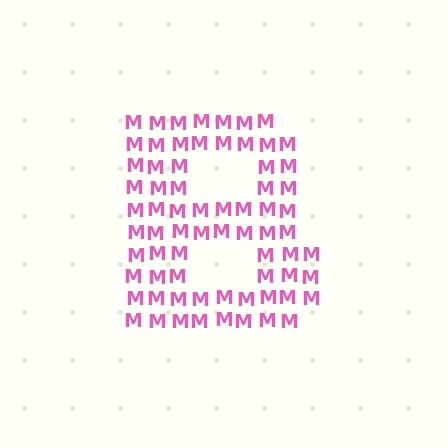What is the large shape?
The large shape is the letter B.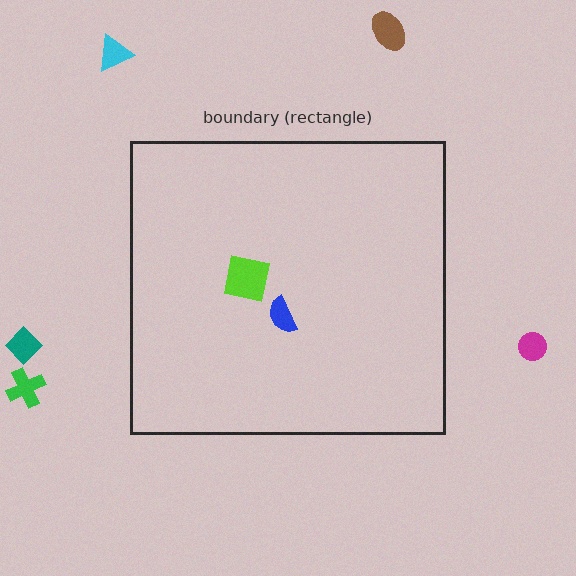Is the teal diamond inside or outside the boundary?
Outside.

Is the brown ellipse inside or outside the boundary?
Outside.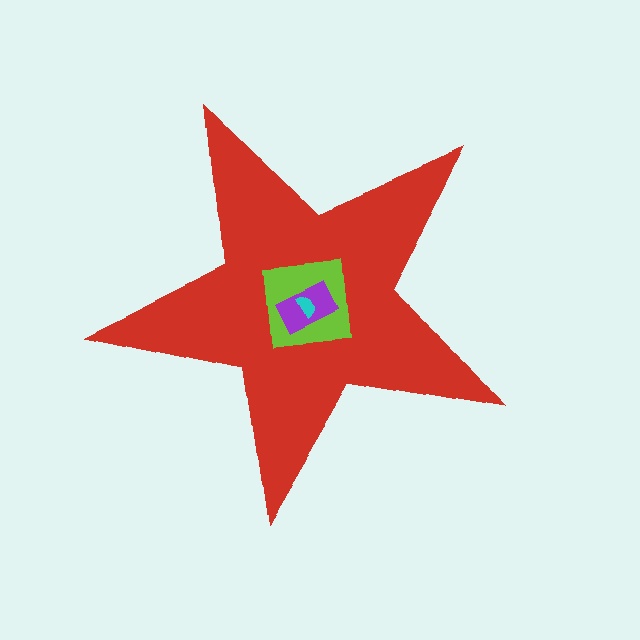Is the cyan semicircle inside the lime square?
Yes.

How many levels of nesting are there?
4.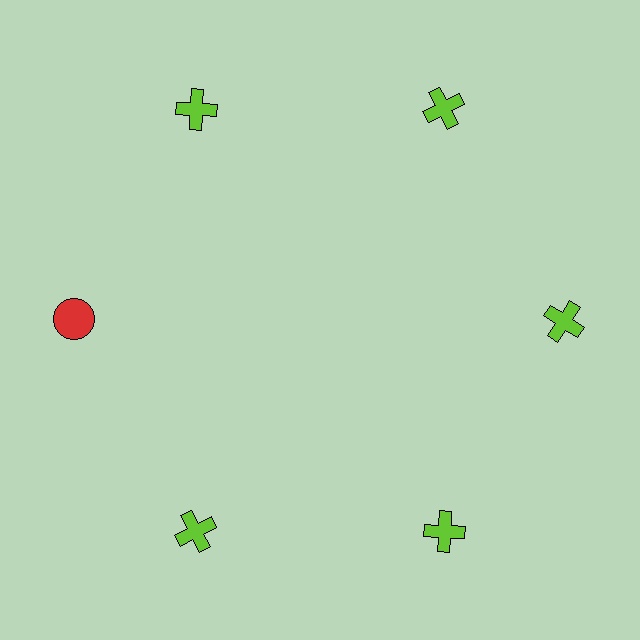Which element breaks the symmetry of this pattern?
The red circle at roughly the 9 o'clock position breaks the symmetry. All other shapes are lime crosses.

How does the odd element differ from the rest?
It differs in both color (red instead of lime) and shape (circle instead of cross).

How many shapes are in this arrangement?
There are 6 shapes arranged in a ring pattern.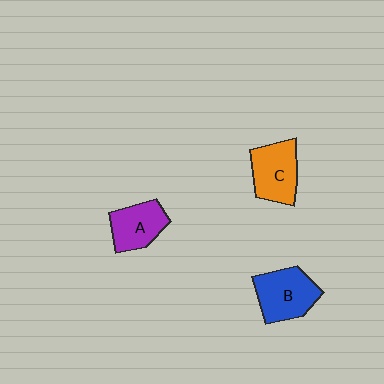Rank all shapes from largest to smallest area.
From largest to smallest: B (blue), C (orange), A (purple).